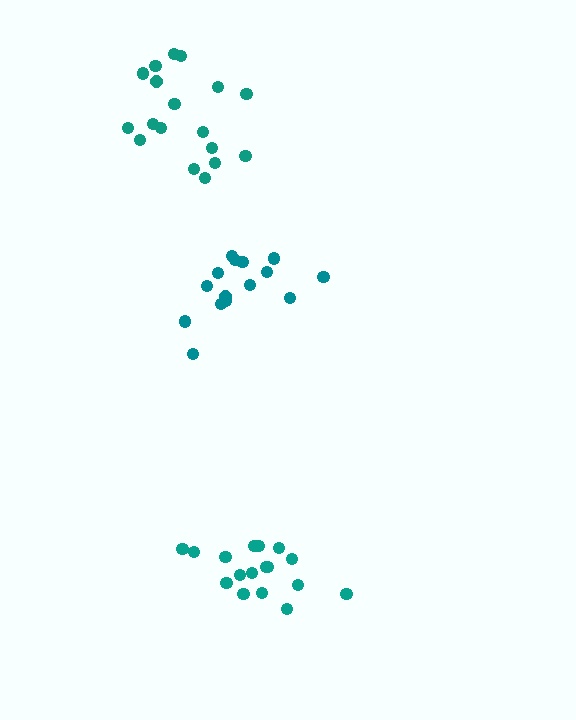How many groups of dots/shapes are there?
There are 3 groups.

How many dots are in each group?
Group 1: 18 dots, Group 2: 17 dots, Group 3: 15 dots (50 total).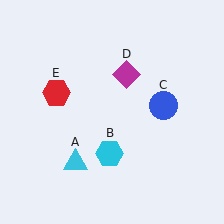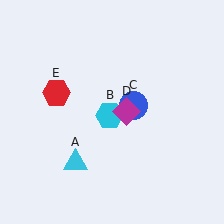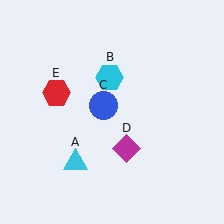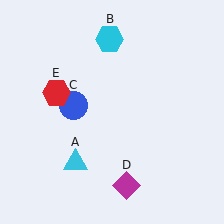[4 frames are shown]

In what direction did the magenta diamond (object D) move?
The magenta diamond (object D) moved down.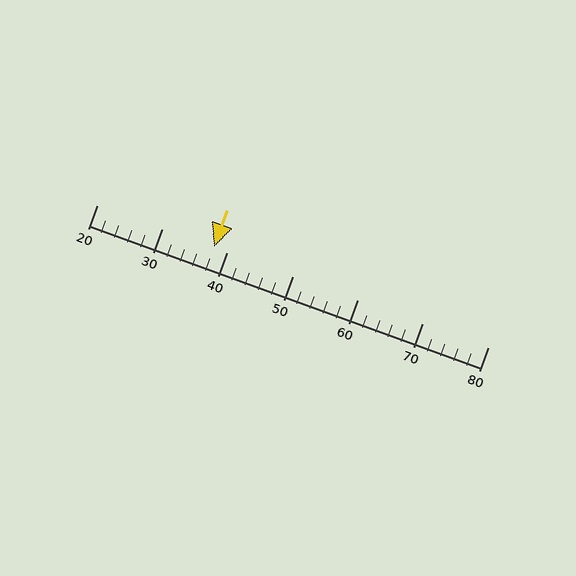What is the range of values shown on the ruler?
The ruler shows values from 20 to 80.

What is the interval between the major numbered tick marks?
The major tick marks are spaced 10 units apart.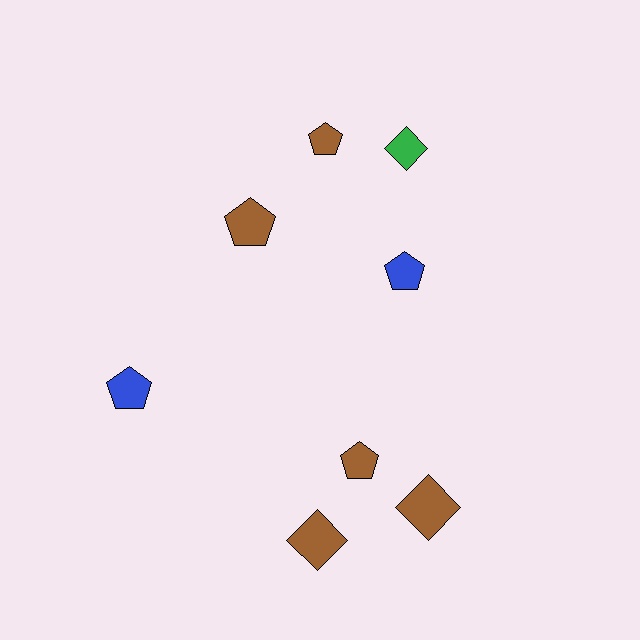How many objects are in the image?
There are 8 objects.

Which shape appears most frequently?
Pentagon, with 5 objects.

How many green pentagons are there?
There are no green pentagons.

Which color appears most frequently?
Brown, with 5 objects.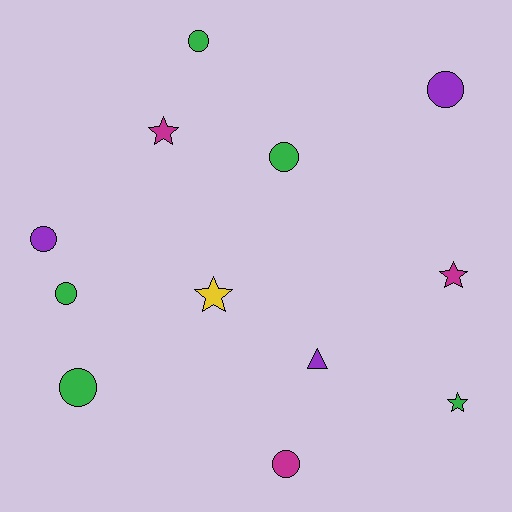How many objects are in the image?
There are 12 objects.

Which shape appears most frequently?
Circle, with 7 objects.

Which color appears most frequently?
Green, with 5 objects.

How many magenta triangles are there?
There are no magenta triangles.